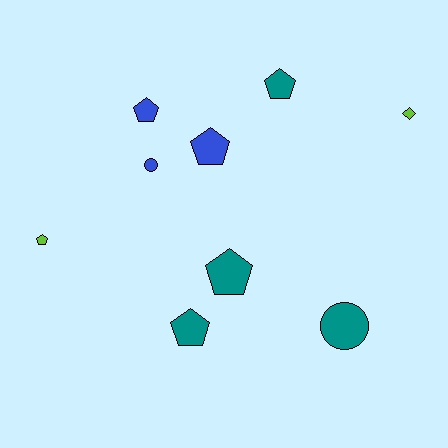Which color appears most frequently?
Teal, with 4 objects.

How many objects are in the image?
There are 9 objects.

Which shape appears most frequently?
Pentagon, with 6 objects.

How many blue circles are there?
There is 1 blue circle.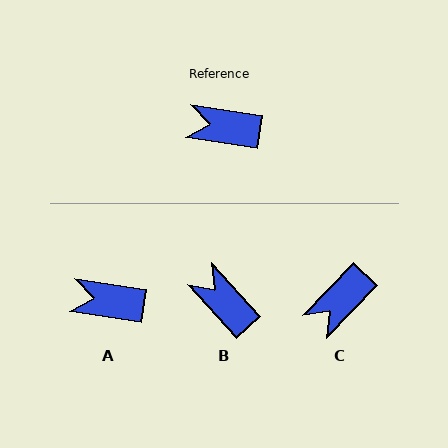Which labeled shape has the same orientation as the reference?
A.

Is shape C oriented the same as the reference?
No, it is off by about 54 degrees.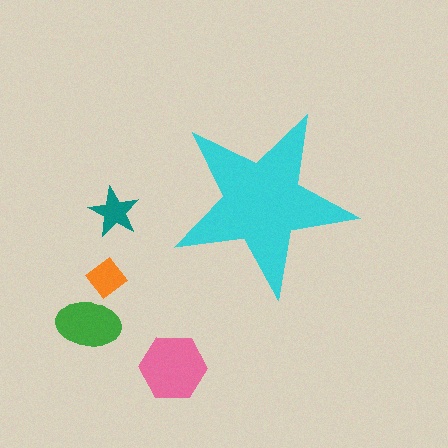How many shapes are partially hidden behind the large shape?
0 shapes are partially hidden.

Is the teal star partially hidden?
No, the teal star is fully visible.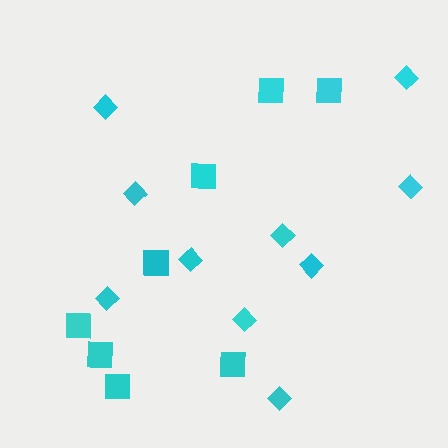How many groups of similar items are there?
There are 2 groups: one group of diamonds (10) and one group of squares (8).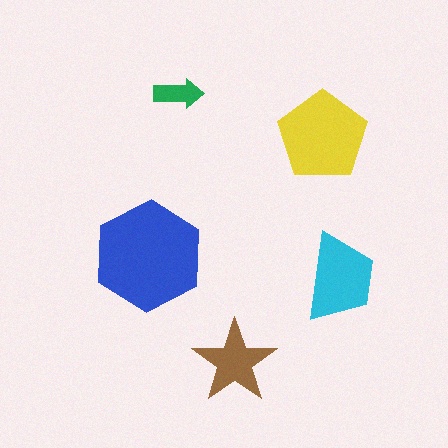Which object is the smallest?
The green arrow.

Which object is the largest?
The blue hexagon.